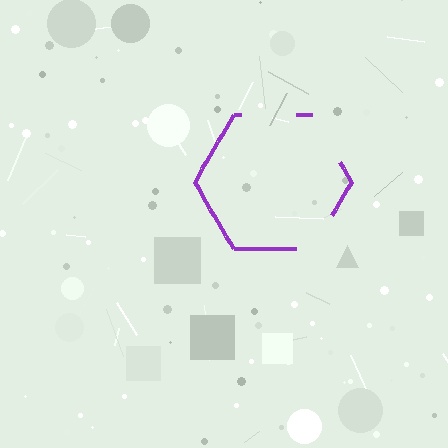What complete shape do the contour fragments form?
The contour fragments form a hexagon.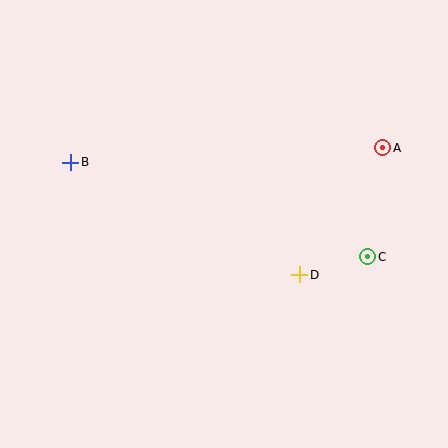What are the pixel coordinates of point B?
Point B is at (71, 162).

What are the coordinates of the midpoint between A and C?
The midpoint between A and C is at (375, 202).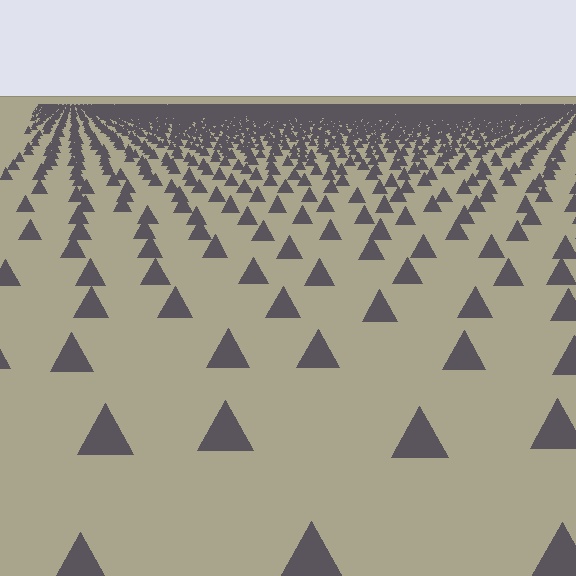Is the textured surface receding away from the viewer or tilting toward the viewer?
The surface is receding away from the viewer. Texture elements get smaller and denser toward the top.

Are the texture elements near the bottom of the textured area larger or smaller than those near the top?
Larger. Near the bottom, elements are closer to the viewer and appear at a bigger on-screen size.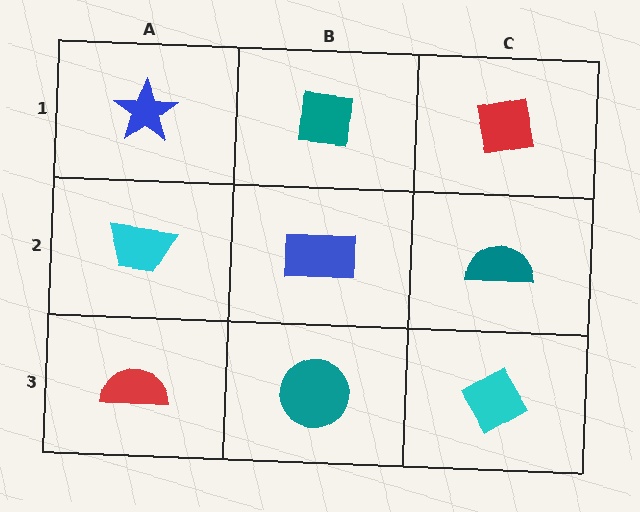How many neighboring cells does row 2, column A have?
3.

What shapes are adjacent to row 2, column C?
A red square (row 1, column C), a cyan diamond (row 3, column C), a blue rectangle (row 2, column B).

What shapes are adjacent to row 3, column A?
A cyan trapezoid (row 2, column A), a teal circle (row 3, column B).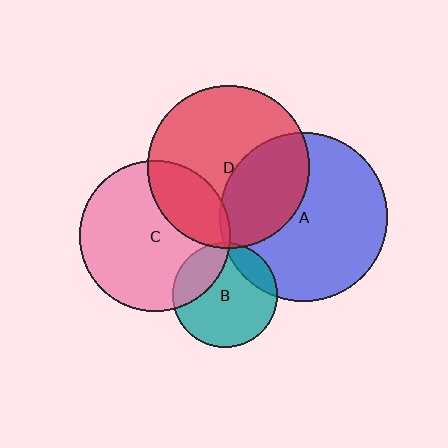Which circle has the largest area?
Circle A (blue).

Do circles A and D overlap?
Yes.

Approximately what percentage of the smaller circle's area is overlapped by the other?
Approximately 35%.